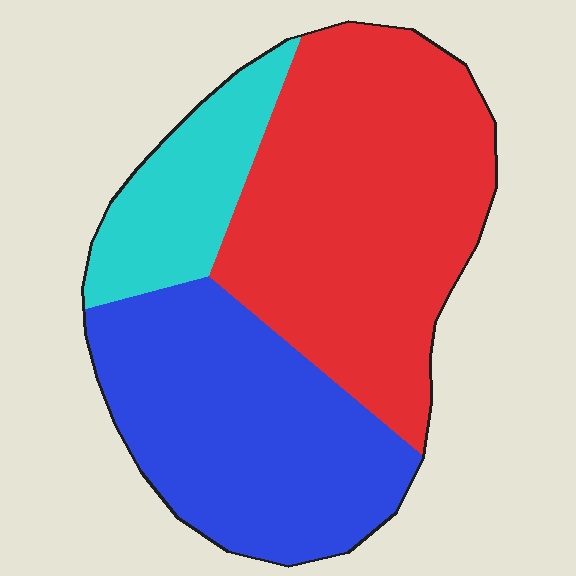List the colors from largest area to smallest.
From largest to smallest: red, blue, cyan.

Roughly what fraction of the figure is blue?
Blue covers 37% of the figure.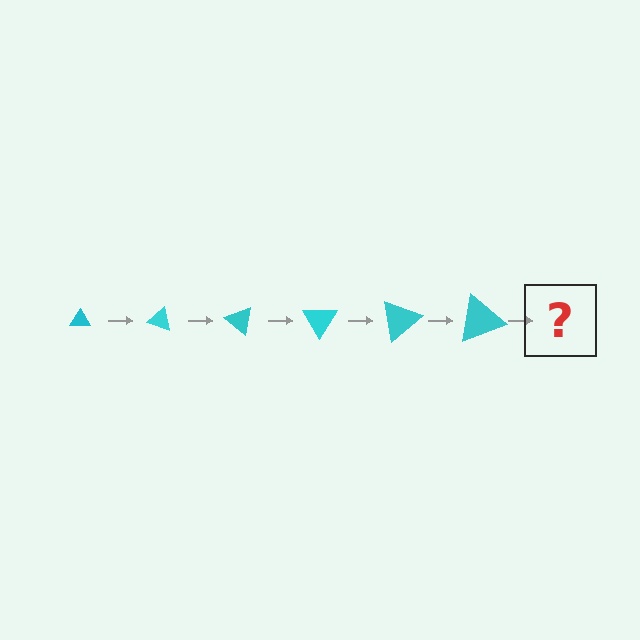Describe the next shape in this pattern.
It should be a triangle, larger than the previous one and rotated 120 degrees from the start.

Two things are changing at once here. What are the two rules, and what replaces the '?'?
The two rules are that the triangle grows larger each step and it rotates 20 degrees each step. The '?' should be a triangle, larger than the previous one and rotated 120 degrees from the start.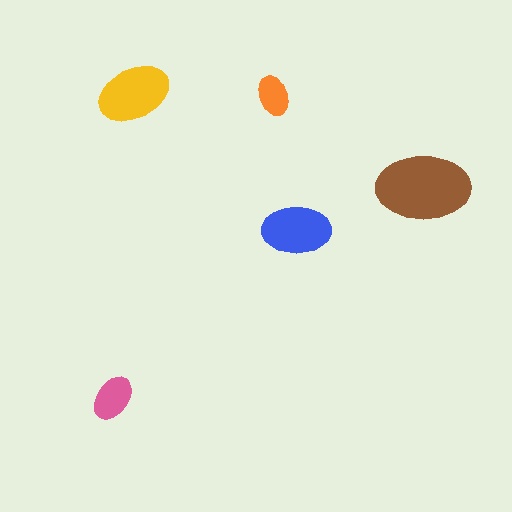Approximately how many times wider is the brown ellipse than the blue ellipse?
About 1.5 times wider.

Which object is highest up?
The yellow ellipse is topmost.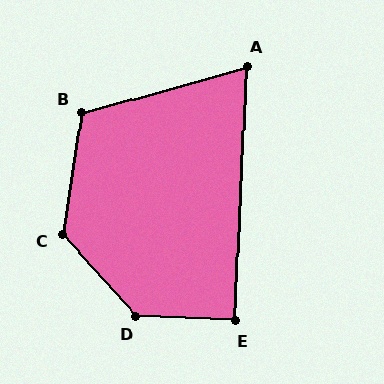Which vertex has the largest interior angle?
D, at approximately 135 degrees.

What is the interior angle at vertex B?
Approximately 114 degrees (obtuse).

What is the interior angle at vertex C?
Approximately 130 degrees (obtuse).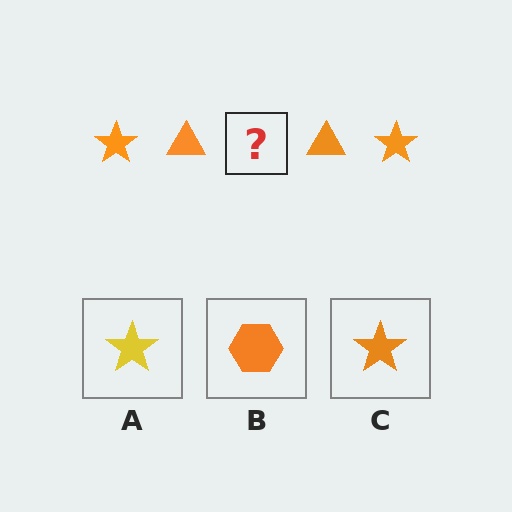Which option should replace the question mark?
Option C.